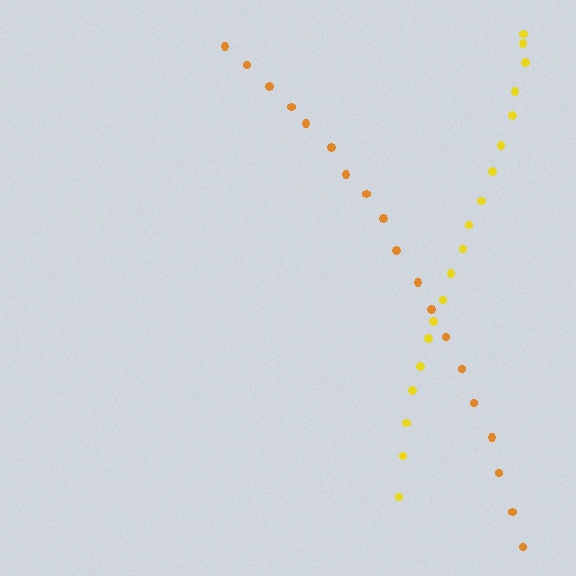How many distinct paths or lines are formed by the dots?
There are 2 distinct paths.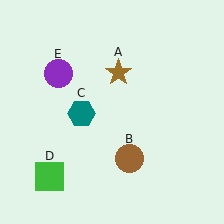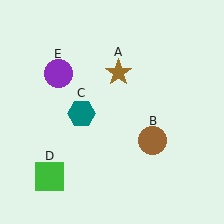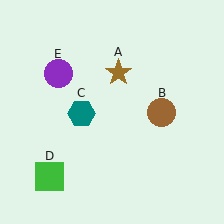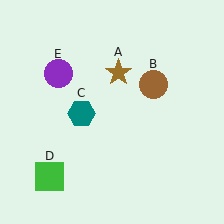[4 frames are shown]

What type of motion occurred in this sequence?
The brown circle (object B) rotated counterclockwise around the center of the scene.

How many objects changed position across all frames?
1 object changed position: brown circle (object B).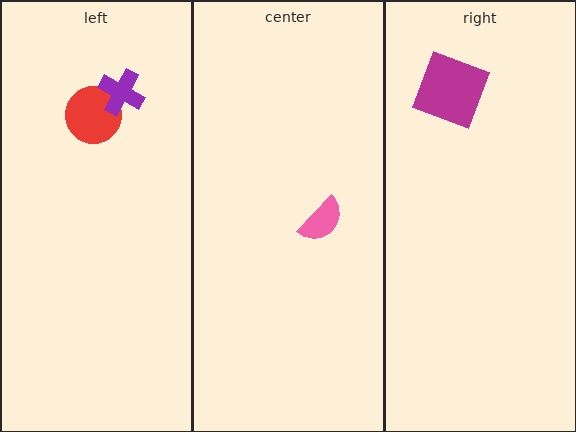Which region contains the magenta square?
The right region.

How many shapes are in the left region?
2.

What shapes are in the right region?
The magenta square.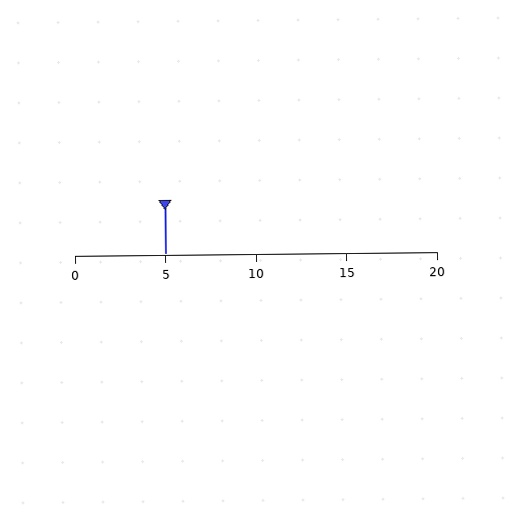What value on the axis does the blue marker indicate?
The marker indicates approximately 5.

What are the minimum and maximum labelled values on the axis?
The axis runs from 0 to 20.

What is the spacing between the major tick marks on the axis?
The major ticks are spaced 5 apart.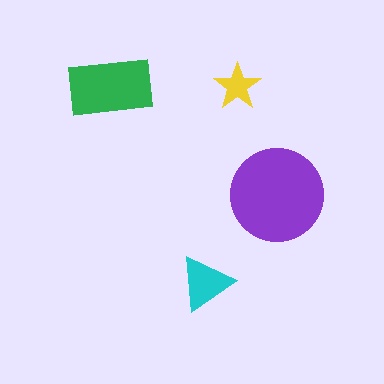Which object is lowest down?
The cyan triangle is bottommost.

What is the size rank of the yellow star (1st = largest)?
4th.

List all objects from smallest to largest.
The yellow star, the cyan triangle, the green rectangle, the purple circle.